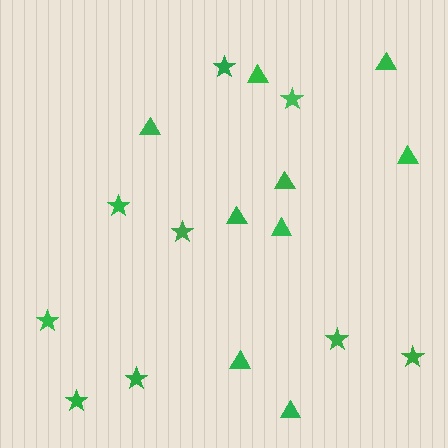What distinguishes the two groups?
There are 2 groups: one group of stars (9) and one group of triangles (9).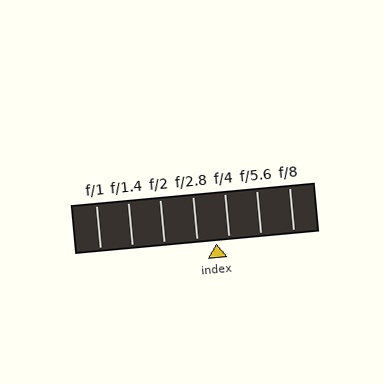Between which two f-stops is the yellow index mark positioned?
The index mark is between f/2.8 and f/4.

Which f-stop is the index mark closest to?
The index mark is closest to f/4.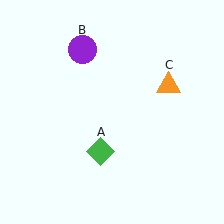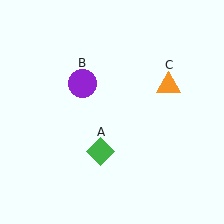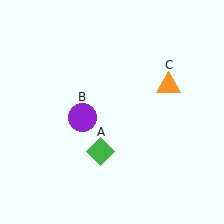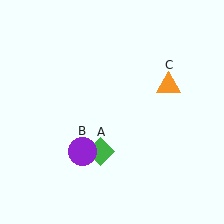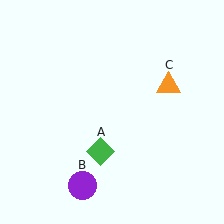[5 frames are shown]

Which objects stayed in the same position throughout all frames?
Green diamond (object A) and orange triangle (object C) remained stationary.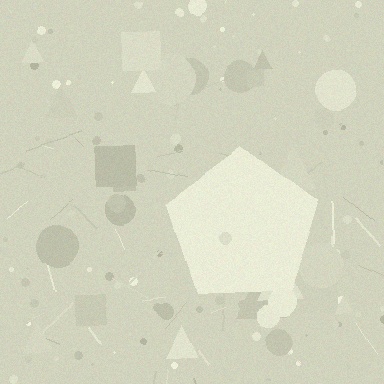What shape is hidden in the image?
A pentagon is hidden in the image.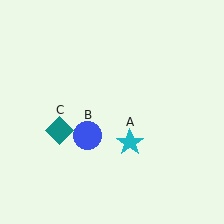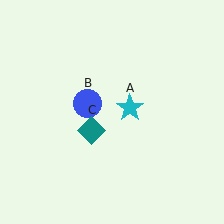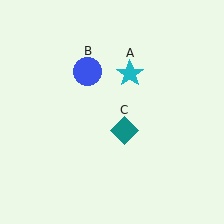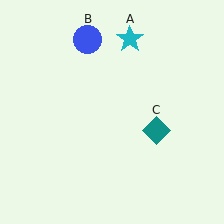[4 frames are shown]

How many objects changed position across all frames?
3 objects changed position: cyan star (object A), blue circle (object B), teal diamond (object C).